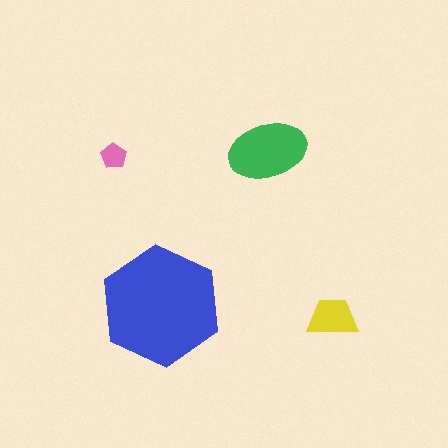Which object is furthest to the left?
The pink pentagon is leftmost.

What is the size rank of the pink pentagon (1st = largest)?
4th.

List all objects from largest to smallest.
The blue hexagon, the green ellipse, the yellow trapezoid, the pink pentagon.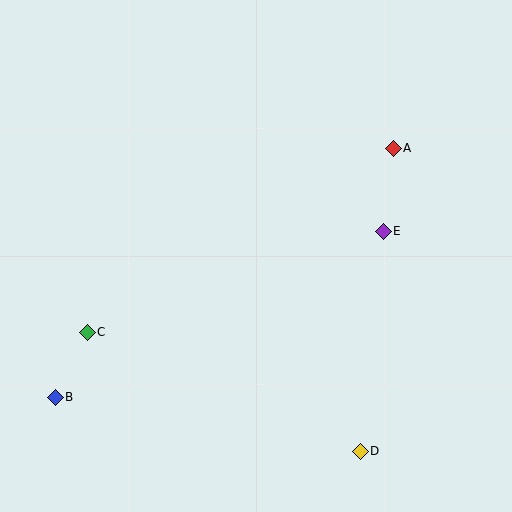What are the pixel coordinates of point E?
Point E is at (383, 231).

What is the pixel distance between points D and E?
The distance between D and E is 222 pixels.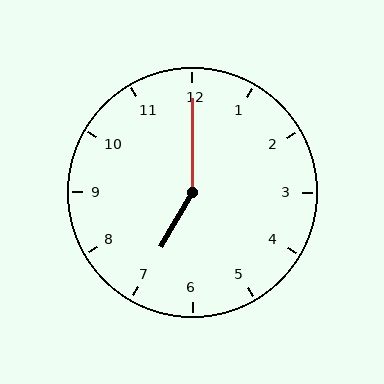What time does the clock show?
7:00.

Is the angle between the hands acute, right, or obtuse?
It is obtuse.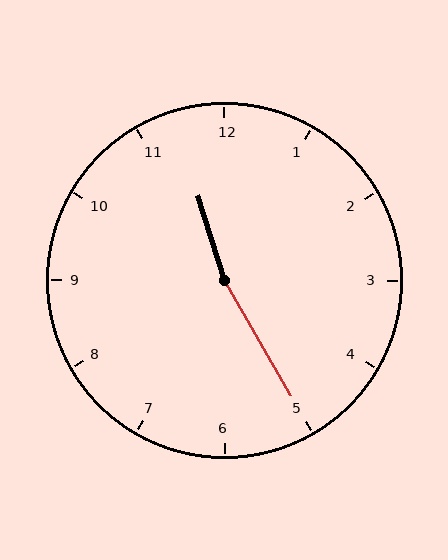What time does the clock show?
11:25.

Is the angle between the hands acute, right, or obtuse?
It is obtuse.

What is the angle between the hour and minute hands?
Approximately 168 degrees.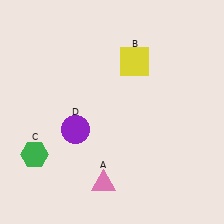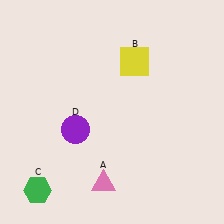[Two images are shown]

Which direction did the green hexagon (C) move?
The green hexagon (C) moved down.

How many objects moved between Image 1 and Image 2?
1 object moved between the two images.